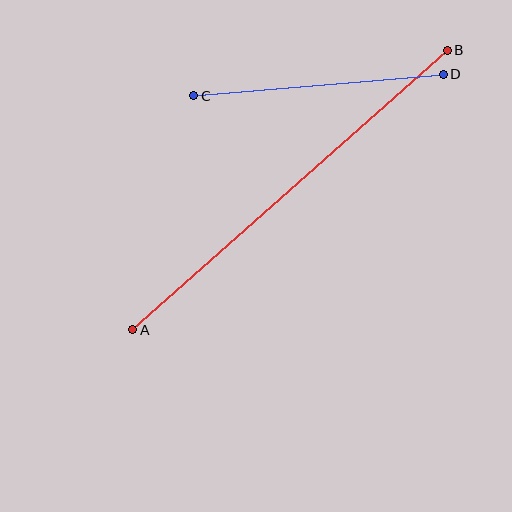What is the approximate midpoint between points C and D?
The midpoint is at approximately (319, 85) pixels.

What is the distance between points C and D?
The distance is approximately 250 pixels.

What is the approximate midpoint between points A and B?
The midpoint is at approximately (290, 190) pixels.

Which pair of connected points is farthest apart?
Points A and B are farthest apart.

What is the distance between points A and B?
The distance is approximately 421 pixels.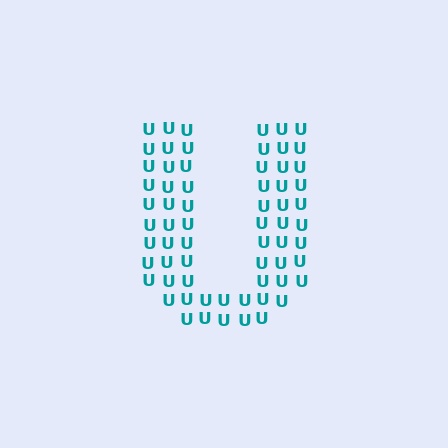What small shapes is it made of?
It is made of small letter U's.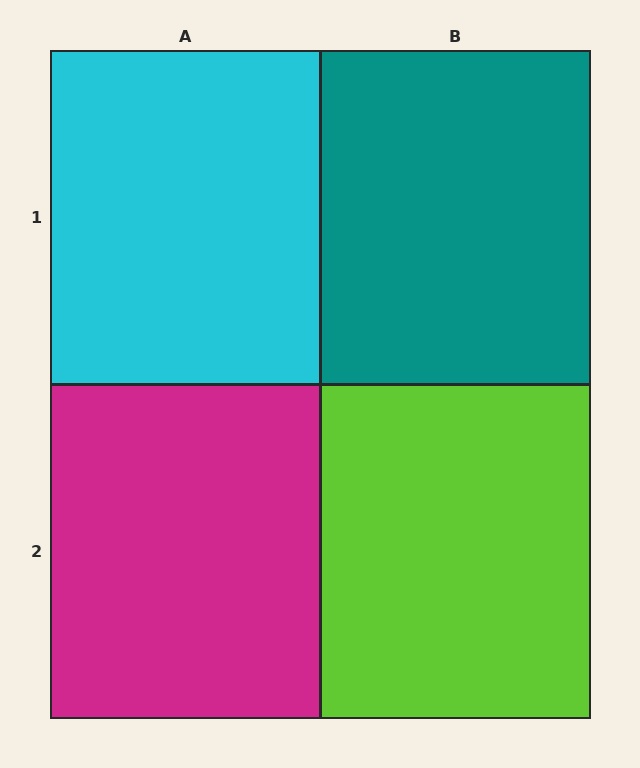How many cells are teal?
1 cell is teal.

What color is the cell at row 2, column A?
Magenta.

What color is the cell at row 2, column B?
Lime.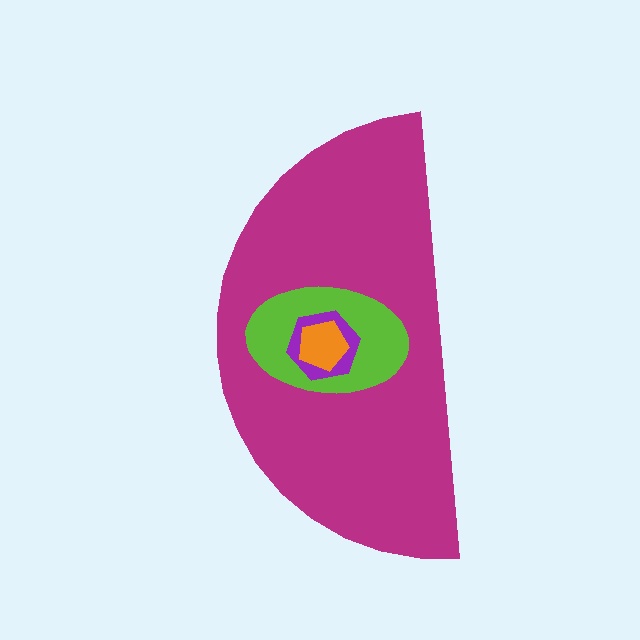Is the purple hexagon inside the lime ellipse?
Yes.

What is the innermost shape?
The orange pentagon.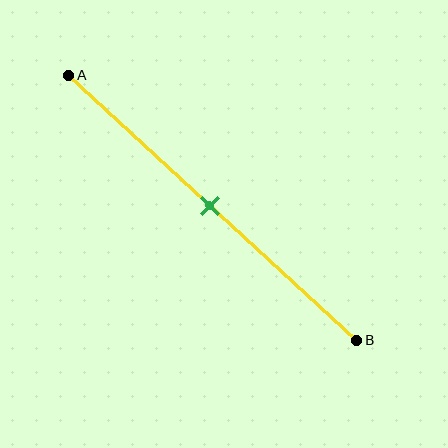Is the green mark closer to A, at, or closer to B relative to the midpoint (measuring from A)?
The green mark is approximately at the midpoint of segment AB.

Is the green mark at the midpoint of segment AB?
Yes, the mark is approximately at the midpoint.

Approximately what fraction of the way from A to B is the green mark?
The green mark is approximately 50% of the way from A to B.